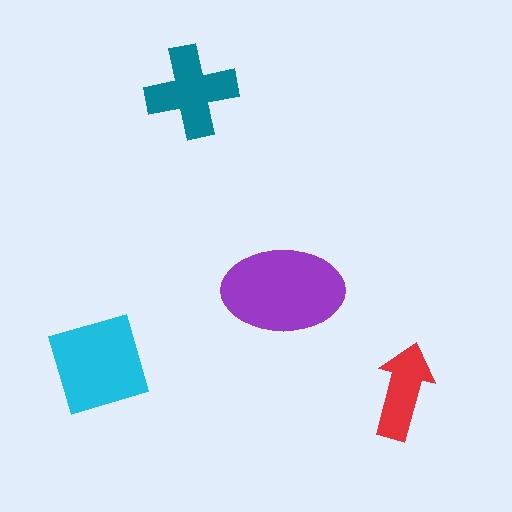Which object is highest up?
The teal cross is topmost.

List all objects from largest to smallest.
The purple ellipse, the cyan diamond, the teal cross, the red arrow.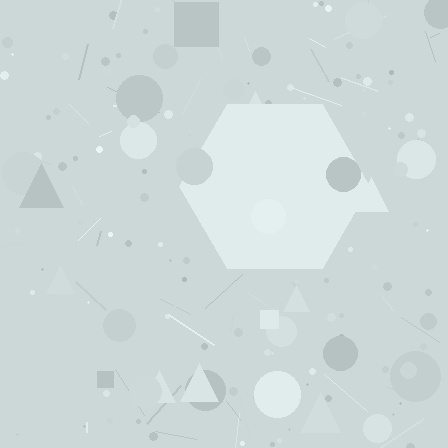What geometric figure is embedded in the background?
A hexagon is embedded in the background.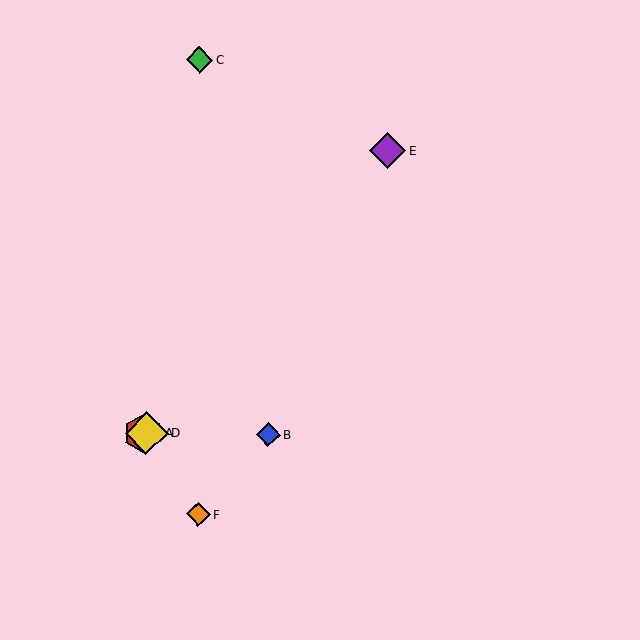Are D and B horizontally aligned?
Yes, both are at y≈433.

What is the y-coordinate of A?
Object A is at y≈433.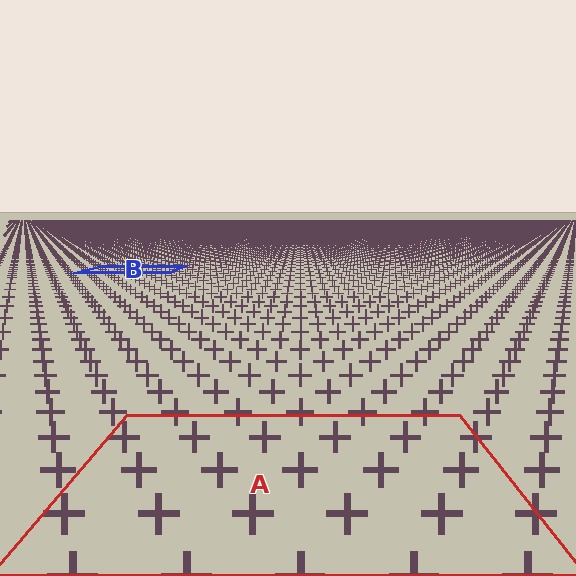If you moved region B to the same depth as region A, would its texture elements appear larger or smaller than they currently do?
They would appear larger. At a closer depth, the same texture elements are projected at a bigger on-screen size.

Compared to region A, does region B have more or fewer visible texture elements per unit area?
Region B has more texture elements per unit area — they are packed more densely because it is farther away.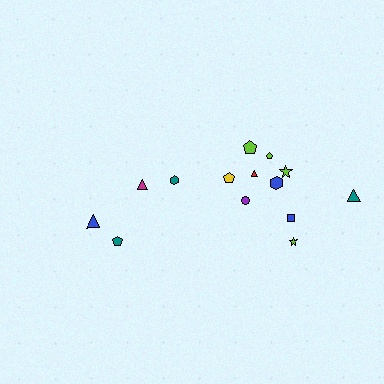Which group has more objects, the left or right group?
The right group.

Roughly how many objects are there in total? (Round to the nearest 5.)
Roughly 15 objects in total.